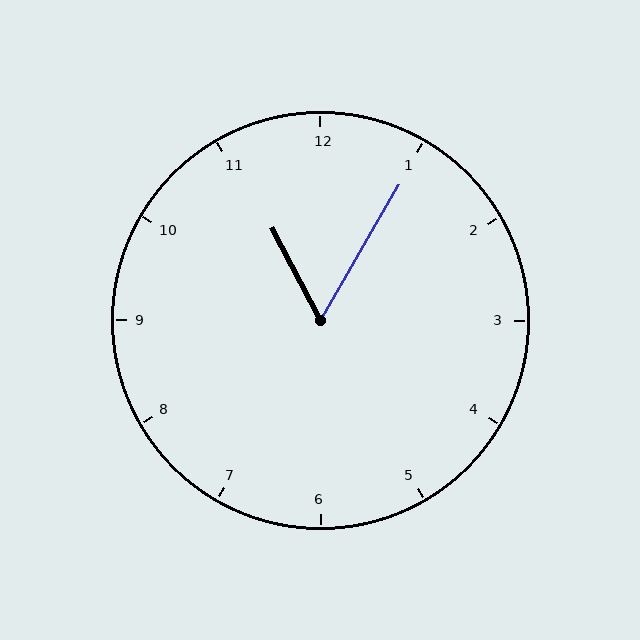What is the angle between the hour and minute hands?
Approximately 58 degrees.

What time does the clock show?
11:05.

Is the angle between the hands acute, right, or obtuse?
It is acute.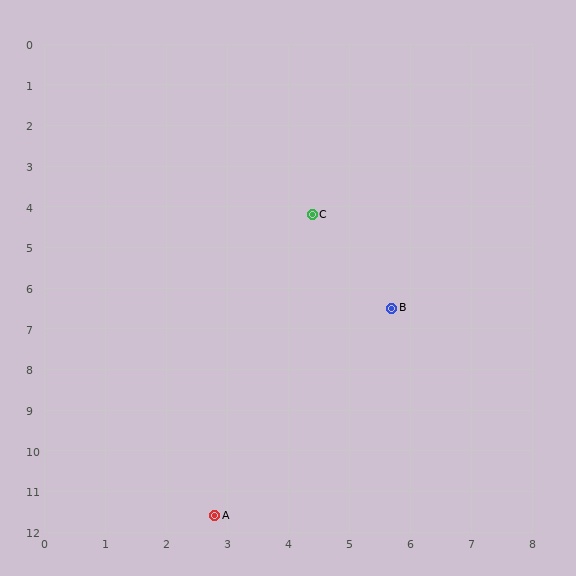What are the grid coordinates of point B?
Point B is at approximately (5.7, 6.5).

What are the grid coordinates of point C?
Point C is at approximately (4.4, 4.2).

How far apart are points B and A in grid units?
Points B and A are about 5.9 grid units apart.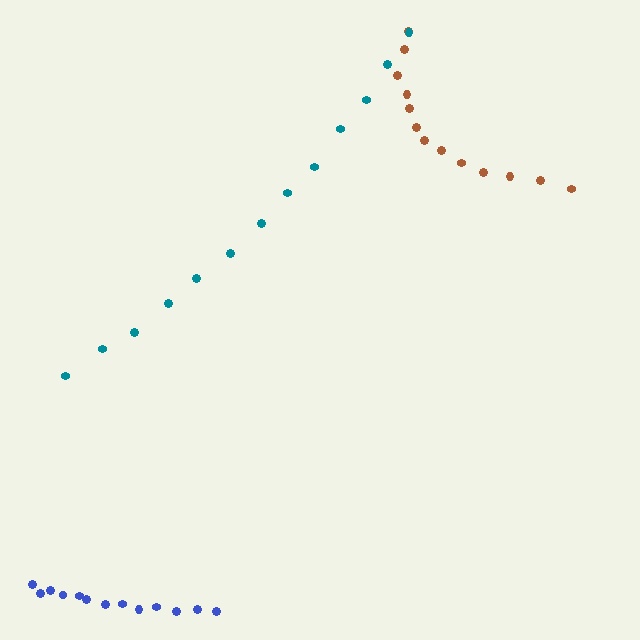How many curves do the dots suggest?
There are 3 distinct paths.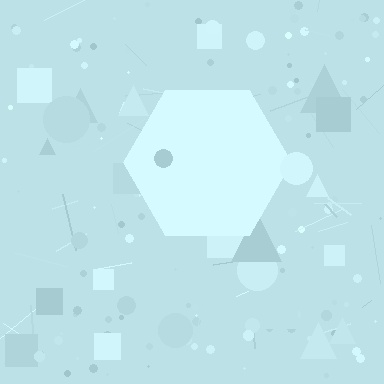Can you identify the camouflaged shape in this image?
The camouflaged shape is a hexagon.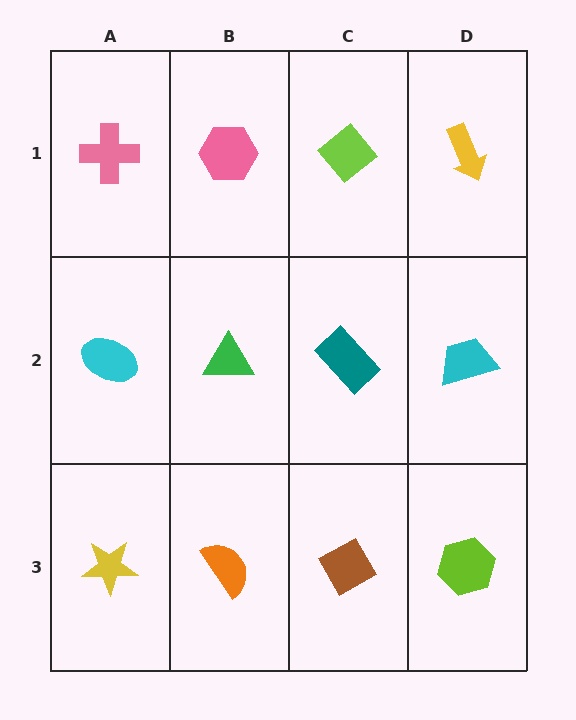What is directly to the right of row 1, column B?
A lime diamond.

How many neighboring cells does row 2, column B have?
4.